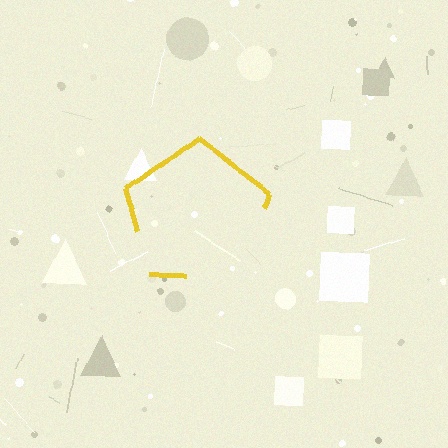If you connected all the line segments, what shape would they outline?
They would outline a pentagon.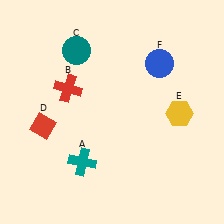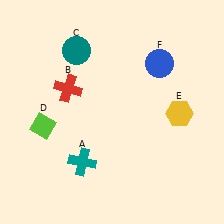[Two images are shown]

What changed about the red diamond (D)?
In Image 1, D is red. In Image 2, it changed to lime.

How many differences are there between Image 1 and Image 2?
There is 1 difference between the two images.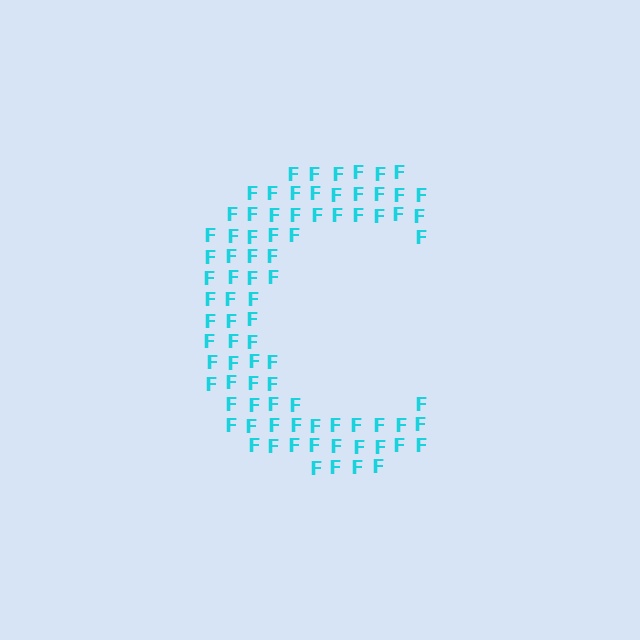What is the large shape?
The large shape is the letter C.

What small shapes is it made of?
It is made of small letter F's.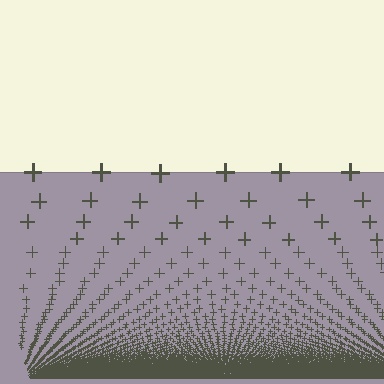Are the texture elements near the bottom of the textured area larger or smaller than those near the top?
Smaller. The gradient is inverted — elements near the bottom are smaller and denser.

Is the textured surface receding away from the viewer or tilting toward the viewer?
The surface appears to tilt toward the viewer. Texture elements get larger and sparser toward the top.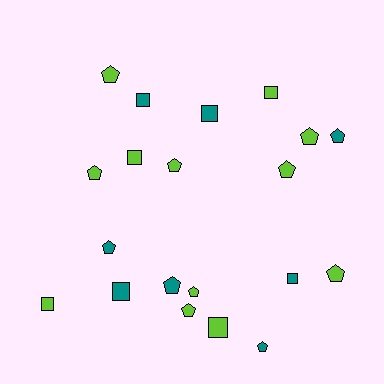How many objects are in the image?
There are 20 objects.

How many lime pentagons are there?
There are 8 lime pentagons.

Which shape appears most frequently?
Pentagon, with 12 objects.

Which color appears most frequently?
Lime, with 12 objects.